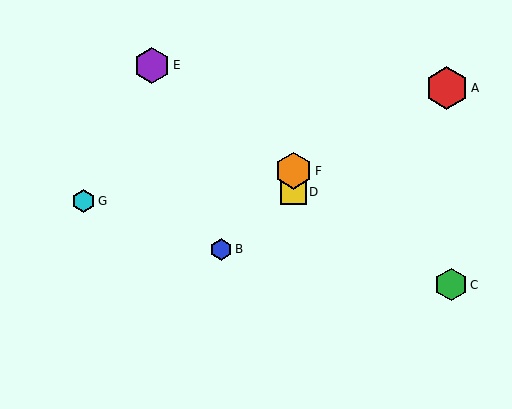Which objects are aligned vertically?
Objects D, F are aligned vertically.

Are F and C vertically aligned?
No, F is at x≈293 and C is at x≈451.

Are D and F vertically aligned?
Yes, both are at x≈293.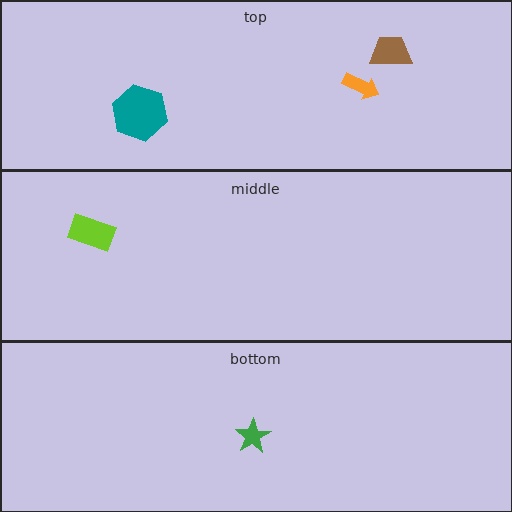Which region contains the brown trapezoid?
The top region.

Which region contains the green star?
The bottom region.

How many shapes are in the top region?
3.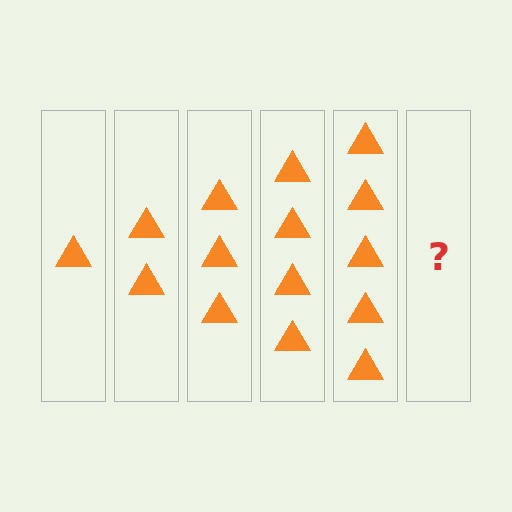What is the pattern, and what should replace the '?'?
The pattern is that each step adds one more triangle. The '?' should be 6 triangles.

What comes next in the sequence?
The next element should be 6 triangles.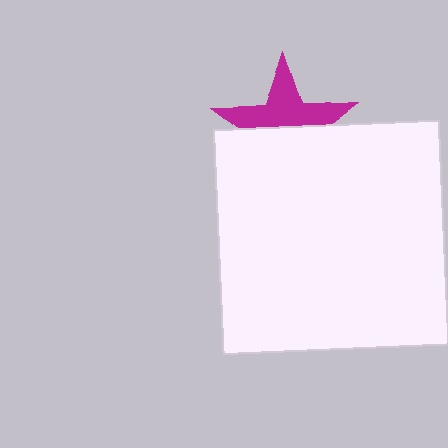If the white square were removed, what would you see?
You would see the complete magenta star.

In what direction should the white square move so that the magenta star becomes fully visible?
The white square should move down. That is the shortest direction to clear the overlap and leave the magenta star fully visible.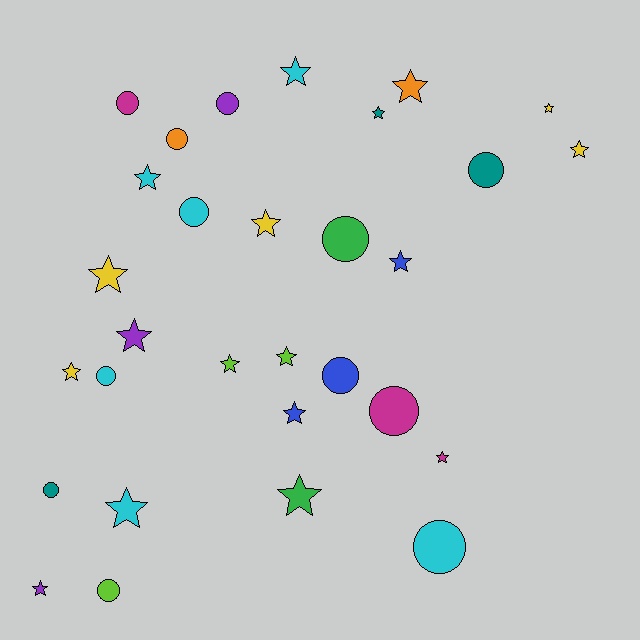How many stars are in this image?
There are 18 stars.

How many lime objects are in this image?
There are 3 lime objects.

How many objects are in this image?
There are 30 objects.